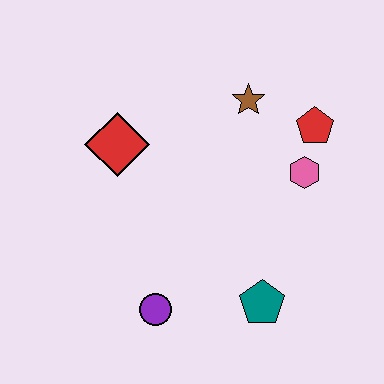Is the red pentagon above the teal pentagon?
Yes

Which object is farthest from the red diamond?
The teal pentagon is farthest from the red diamond.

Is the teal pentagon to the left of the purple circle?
No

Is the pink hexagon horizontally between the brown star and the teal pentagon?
No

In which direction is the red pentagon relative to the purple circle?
The red pentagon is above the purple circle.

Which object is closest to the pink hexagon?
The red pentagon is closest to the pink hexagon.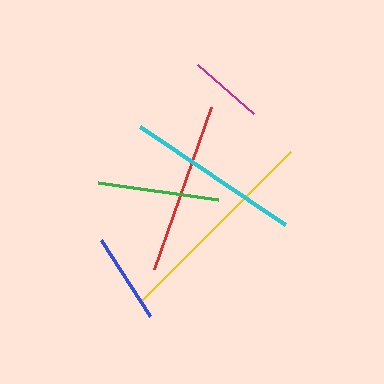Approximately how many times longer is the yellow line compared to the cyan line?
The yellow line is approximately 1.2 times the length of the cyan line.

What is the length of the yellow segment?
The yellow segment is approximately 211 pixels long.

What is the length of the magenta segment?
The magenta segment is approximately 75 pixels long.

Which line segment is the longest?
The yellow line is the longest at approximately 211 pixels.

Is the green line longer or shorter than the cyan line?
The cyan line is longer than the green line.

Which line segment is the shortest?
The magenta line is the shortest at approximately 75 pixels.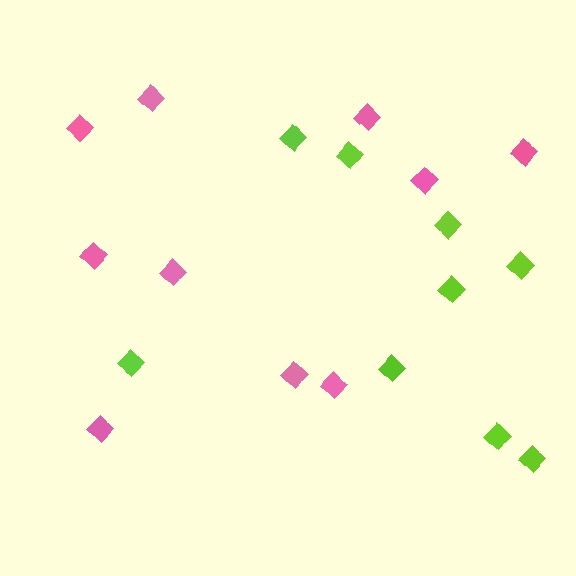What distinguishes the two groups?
There are 2 groups: one group of lime diamonds (9) and one group of pink diamonds (10).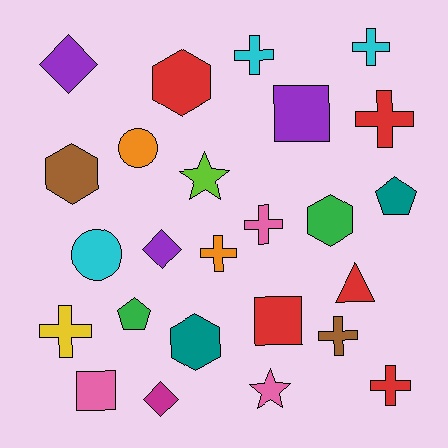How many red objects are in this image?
There are 5 red objects.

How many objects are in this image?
There are 25 objects.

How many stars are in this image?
There are 2 stars.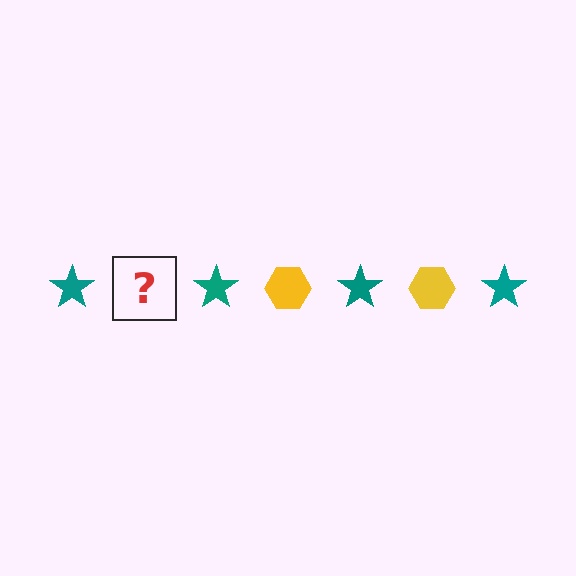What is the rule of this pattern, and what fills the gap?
The rule is that the pattern alternates between teal star and yellow hexagon. The gap should be filled with a yellow hexagon.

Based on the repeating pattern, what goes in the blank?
The blank should be a yellow hexagon.